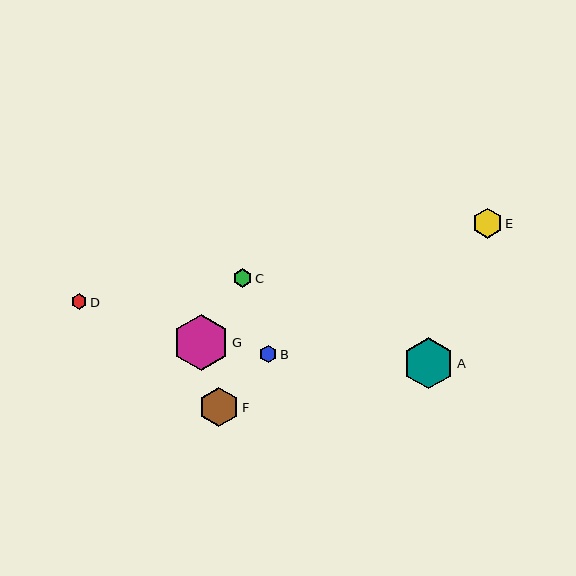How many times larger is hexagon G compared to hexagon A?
Hexagon G is approximately 1.1 times the size of hexagon A.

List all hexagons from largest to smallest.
From largest to smallest: G, A, F, E, C, B, D.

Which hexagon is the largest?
Hexagon G is the largest with a size of approximately 56 pixels.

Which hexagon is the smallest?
Hexagon D is the smallest with a size of approximately 15 pixels.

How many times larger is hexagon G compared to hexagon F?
Hexagon G is approximately 1.4 times the size of hexagon F.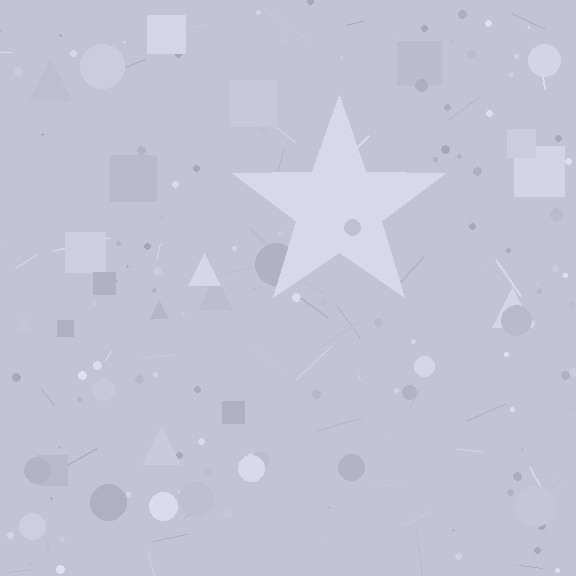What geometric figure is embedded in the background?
A star is embedded in the background.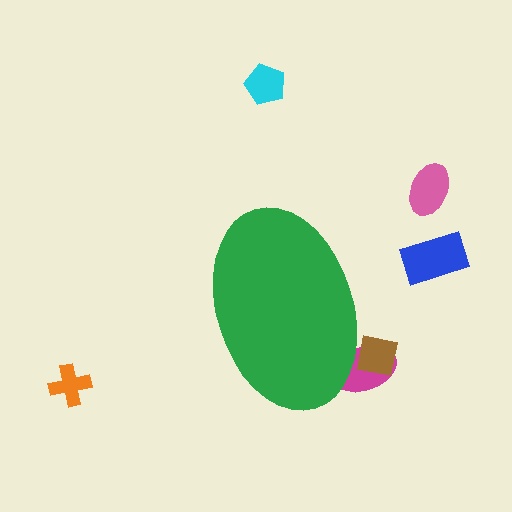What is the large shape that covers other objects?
A green ellipse.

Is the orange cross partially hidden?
No, the orange cross is fully visible.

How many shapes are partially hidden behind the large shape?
2 shapes are partially hidden.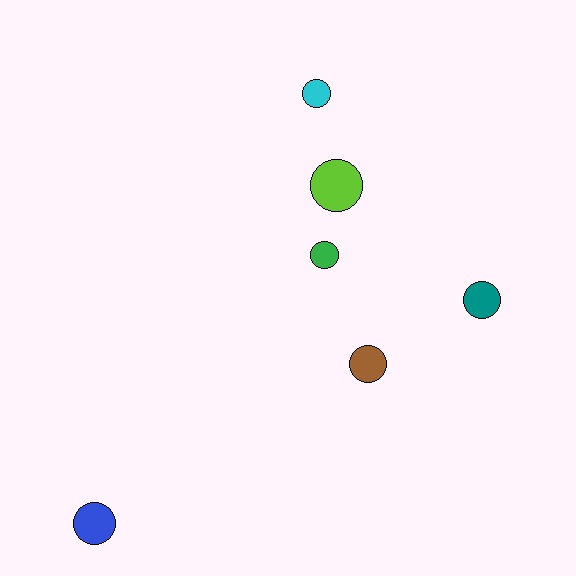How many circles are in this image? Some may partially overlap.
There are 6 circles.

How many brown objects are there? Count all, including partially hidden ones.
There is 1 brown object.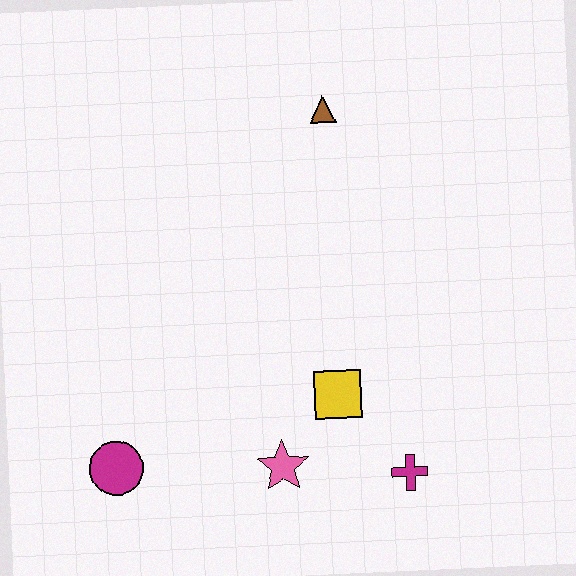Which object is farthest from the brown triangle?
The magenta circle is farthest from the brown triangle.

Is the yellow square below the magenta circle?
No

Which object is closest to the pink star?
The yellow square is closest to the pink star.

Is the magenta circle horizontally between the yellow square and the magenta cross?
No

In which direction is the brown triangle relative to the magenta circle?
The brown triangle is above the magenta circle.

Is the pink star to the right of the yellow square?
No